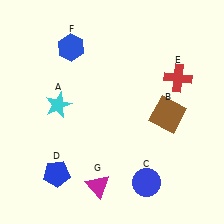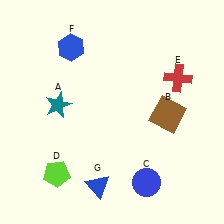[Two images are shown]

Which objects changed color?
A changed from cyan to teal. D changed from blue to lime. G changed from magenta to blue.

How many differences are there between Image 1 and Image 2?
There are 3 differences between the two images.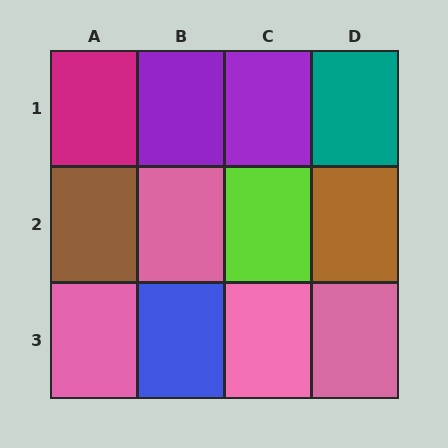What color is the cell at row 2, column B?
Pink.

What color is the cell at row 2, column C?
Lime.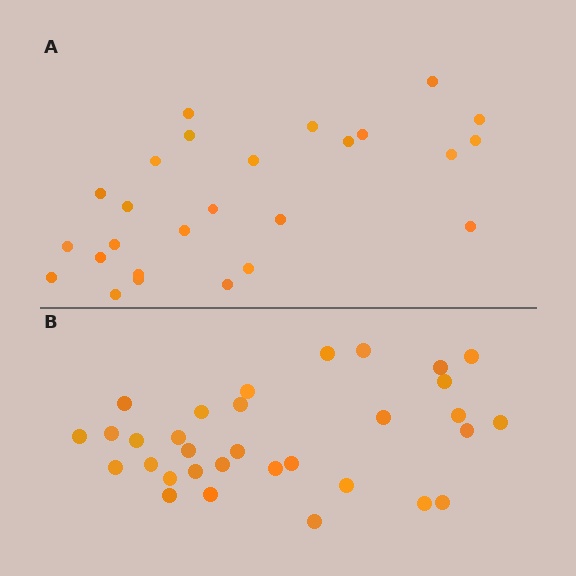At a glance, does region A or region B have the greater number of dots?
Region B (the bottom region) has more dots.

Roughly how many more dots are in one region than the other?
Region B has about 6 more dots than region A.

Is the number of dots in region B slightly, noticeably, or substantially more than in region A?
Region B has only slightly more — the two regions are fairly close. The ratio is roughly 1.2 to 1.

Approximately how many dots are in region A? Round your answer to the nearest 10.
About 30 dots. (The exact count is 26, which rounds to 30.)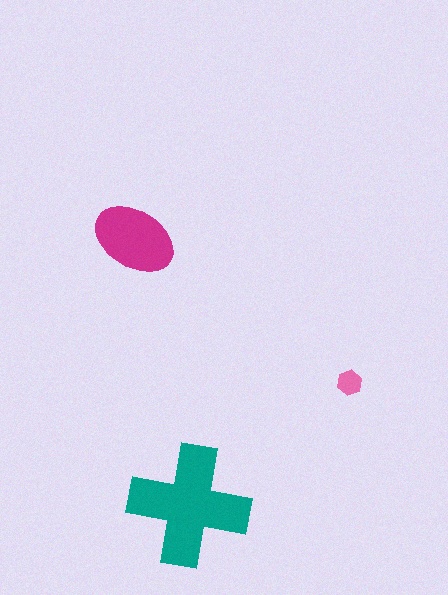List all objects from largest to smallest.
The teal cross, the magenta ellipse, the pink hexagon.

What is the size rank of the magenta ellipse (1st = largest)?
2nd.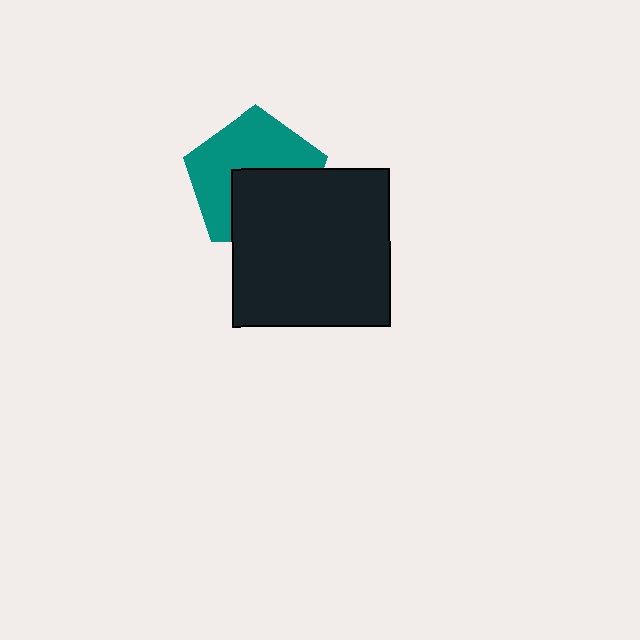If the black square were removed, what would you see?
You would see the complete teal pentagon.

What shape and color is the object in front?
The object in front is a black square.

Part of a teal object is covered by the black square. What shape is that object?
It is a pentagon.